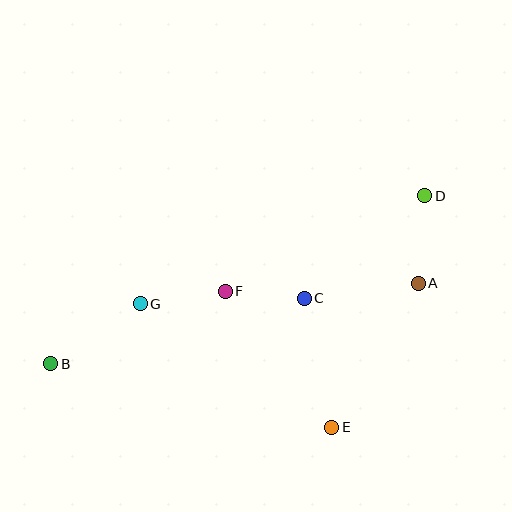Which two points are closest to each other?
Points C and F are closest to each other.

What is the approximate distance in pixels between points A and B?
The distance between A and B is approximately 376 pixels.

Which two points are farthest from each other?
Points B and D are farthest from each other.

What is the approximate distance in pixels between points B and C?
The distance between B and C is approximately 262 pixels.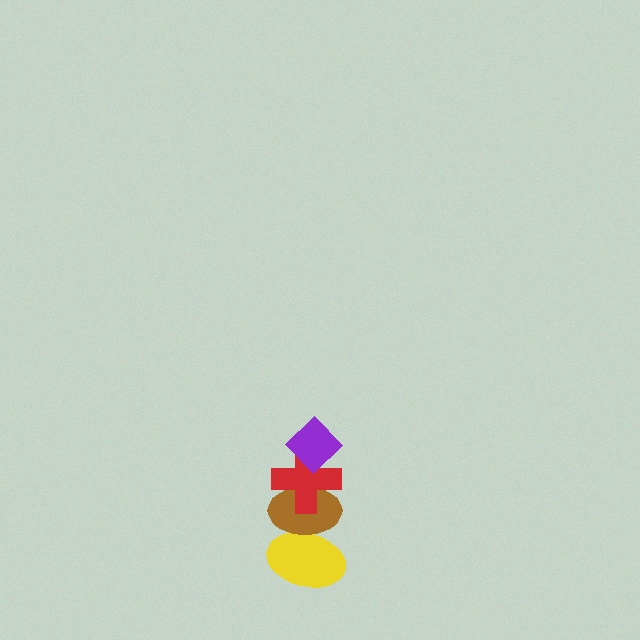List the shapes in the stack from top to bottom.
From top to bottom: the purple diamond, the red cross, the brown ellipse, the yellow ellipse.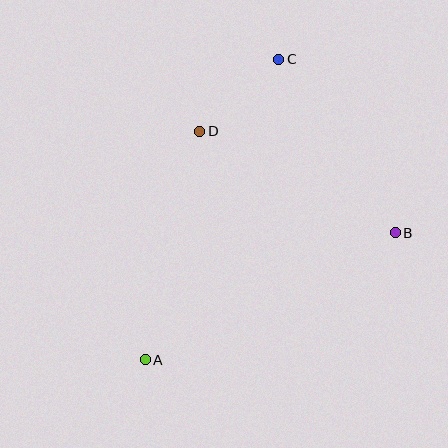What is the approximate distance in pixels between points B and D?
The distance between B and D is approximately 220 pixels.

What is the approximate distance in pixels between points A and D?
The distance between A and D is approximately 235 pixels.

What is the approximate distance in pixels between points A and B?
The distance between A and B is approximately 280 pixels.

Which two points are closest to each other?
Points C and D are closest to each other.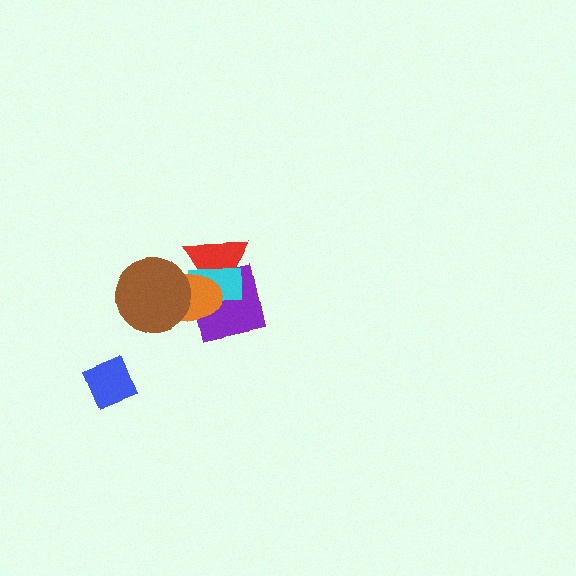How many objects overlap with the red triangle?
3 objects overlap with the red triangle.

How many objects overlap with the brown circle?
2 objects overlap with the brown circle.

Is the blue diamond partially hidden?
No, no other shape covers it.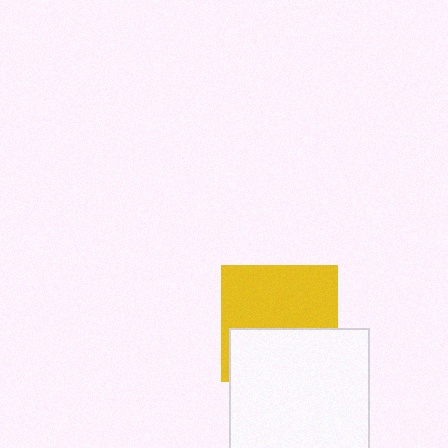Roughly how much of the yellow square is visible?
About half of it is visible (roughly 57%).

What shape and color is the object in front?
The object in front is a white square.